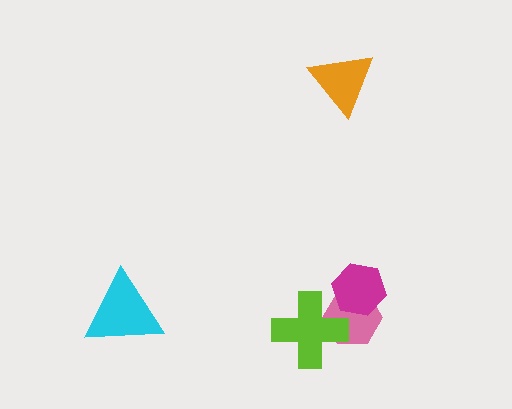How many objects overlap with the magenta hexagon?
1 object overlaps with the magenta hexagon.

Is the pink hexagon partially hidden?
Yes, it is partially covered by another shape.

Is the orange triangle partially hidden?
No, no other shape covers it.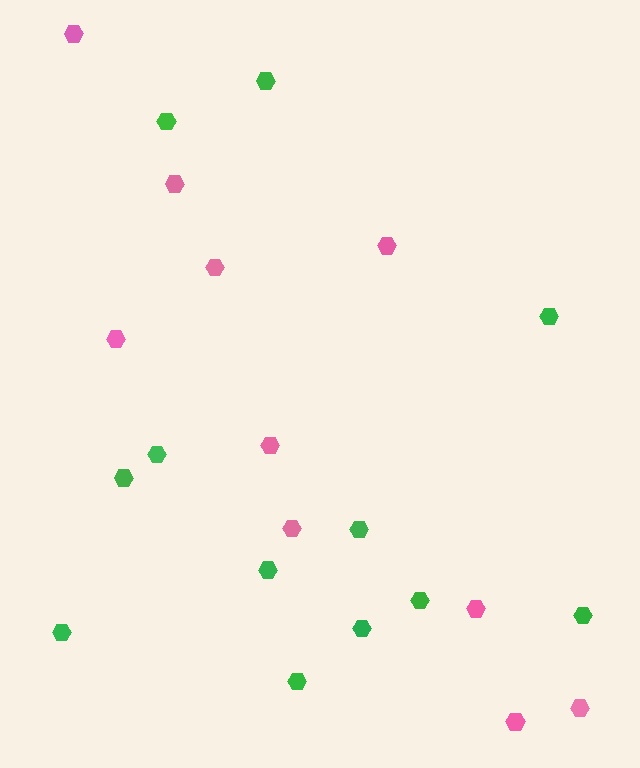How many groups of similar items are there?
There are 2 groups: one group of green hexagons (12) and one group of pink hexagons (10).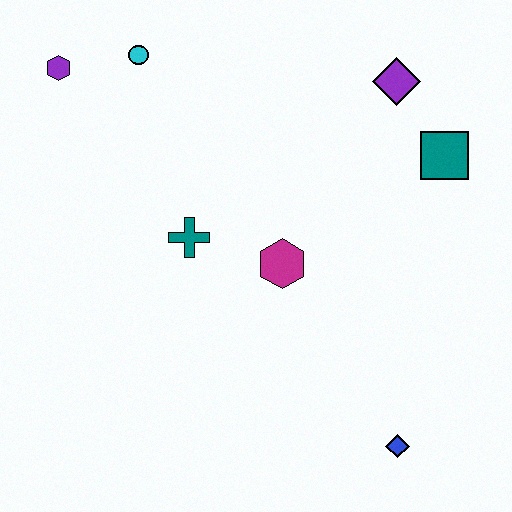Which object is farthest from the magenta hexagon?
The purple hexagon is farthest from the magenta hexagon.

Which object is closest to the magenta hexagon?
The teal cross is closest to the magenta hexagon.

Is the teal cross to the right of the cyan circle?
Yes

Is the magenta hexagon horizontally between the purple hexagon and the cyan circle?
No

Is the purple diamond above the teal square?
Yes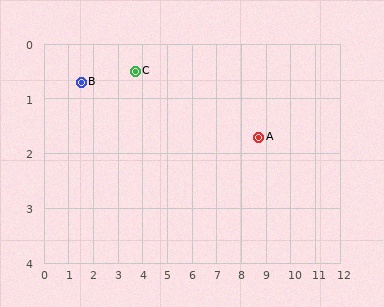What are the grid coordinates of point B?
Point B is at approximately (1.5, 0.7).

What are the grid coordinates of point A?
Point A is at approximately (8.7, 1.7).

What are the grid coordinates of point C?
Point C is at approximately (3.7, 0.5).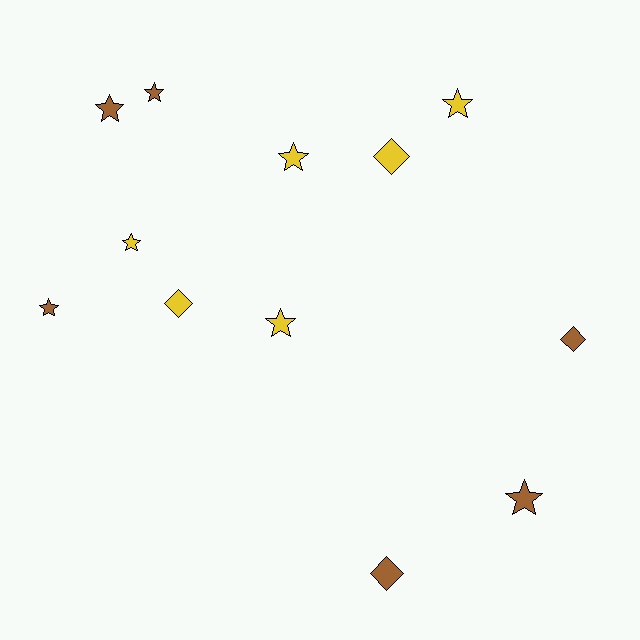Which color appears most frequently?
Brown, with 6 objects.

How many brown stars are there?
There are 4 brown stars.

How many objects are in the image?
There are 12 objects.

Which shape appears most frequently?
Star, with 8 objects.